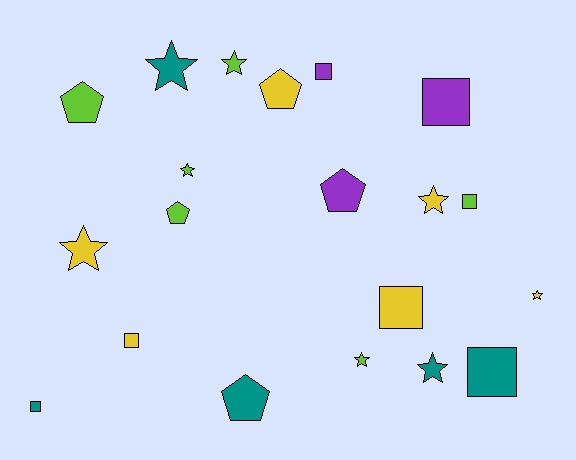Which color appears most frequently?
Lime, with 6 objects.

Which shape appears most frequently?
Star, with 8 objects.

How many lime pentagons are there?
There are 2 lime pentagons.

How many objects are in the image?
There are 20 objects.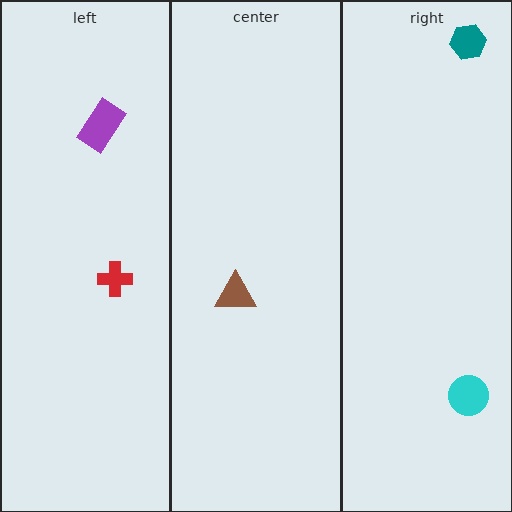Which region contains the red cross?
The left region.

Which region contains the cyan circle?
The right region.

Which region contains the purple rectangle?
The left region.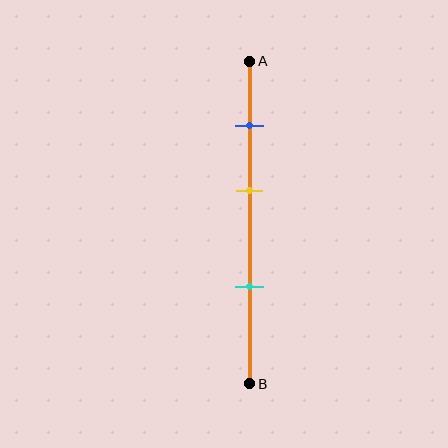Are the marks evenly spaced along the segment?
Yes, the marks are approximately evenly spaced.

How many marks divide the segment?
There are 3 marks dividing the segment.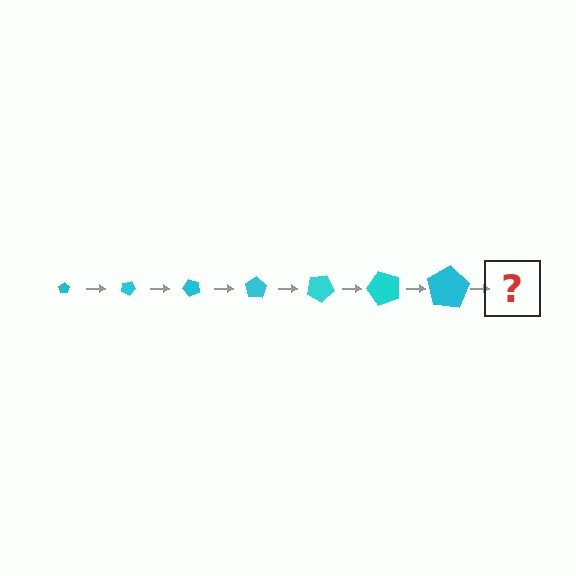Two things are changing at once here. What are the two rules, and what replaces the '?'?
The two rules are that the pentagon grows larger each step and it rotates 25 degrees each step. The '?' should be a pentagon, larger than the previous one and rotated 175 degrees from the start.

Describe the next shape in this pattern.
It should be a pentagon, larger than the previous one and rotated 175 degrees from the start.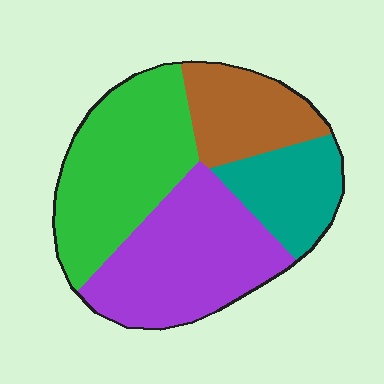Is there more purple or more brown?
Purple.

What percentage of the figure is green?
Green takes up about one third (1/3) of the figure.